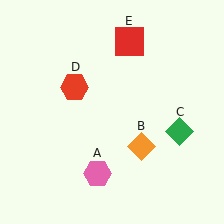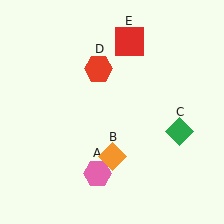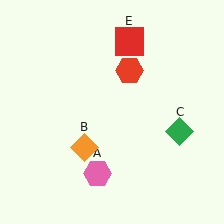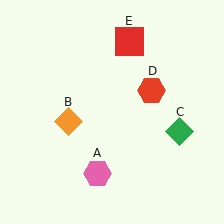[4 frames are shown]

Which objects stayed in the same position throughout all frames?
Pink hexagon (object A) and green diamond (object C) and red square (object E) remained stationary.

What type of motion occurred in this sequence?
The orange diamond (object B), red hexagon (object D) rotated clockwise around the center of the scene.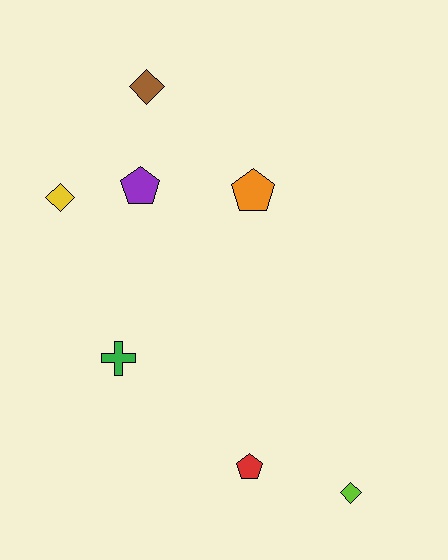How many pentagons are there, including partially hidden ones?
There are 3 pentagons.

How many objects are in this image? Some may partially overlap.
There are 7 objects.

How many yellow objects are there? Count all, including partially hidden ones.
There is 1 yellow object.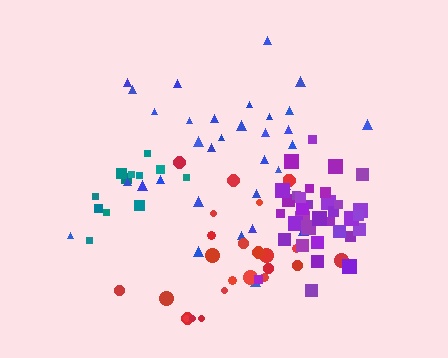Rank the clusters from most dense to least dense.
purple, red, blue, teal.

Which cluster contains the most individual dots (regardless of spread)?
Purple (34).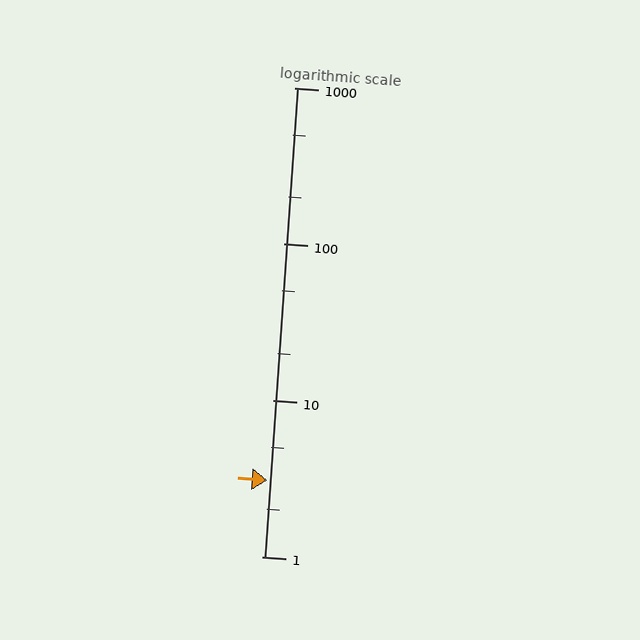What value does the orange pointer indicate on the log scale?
The pointer indicates approximately 3.1.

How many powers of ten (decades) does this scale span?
The scale spans 3 decades, from 1 to 1000.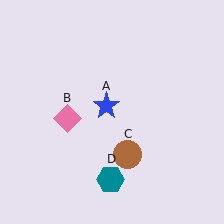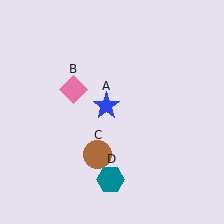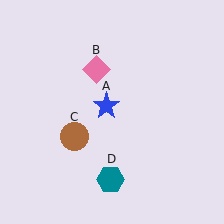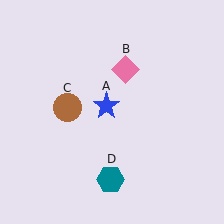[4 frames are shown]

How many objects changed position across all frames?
2 objects changed position: pink diamond (object B), brown circle (object C).